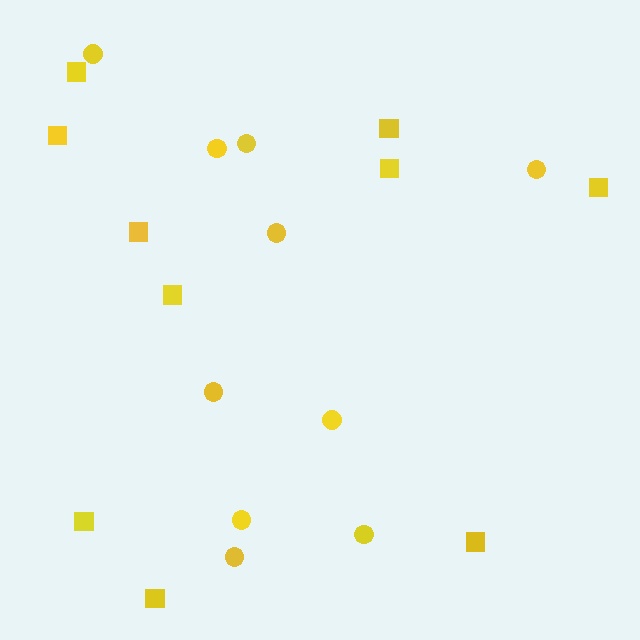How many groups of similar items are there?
There are 2 groups: one group of squares (10) and one group of circles (10).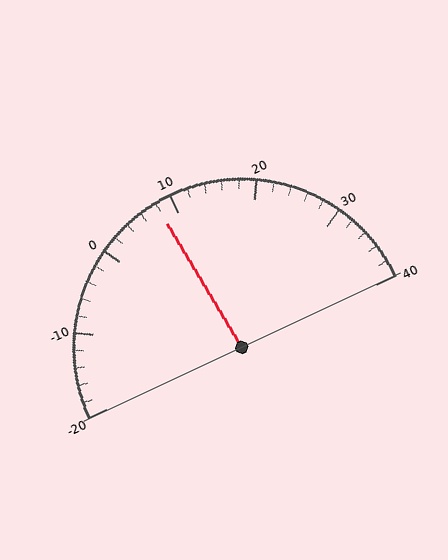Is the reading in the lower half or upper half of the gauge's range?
The reading is in the lower half of the range (-20 to 40).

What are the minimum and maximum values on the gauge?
The gauge ranges from -20 to 40.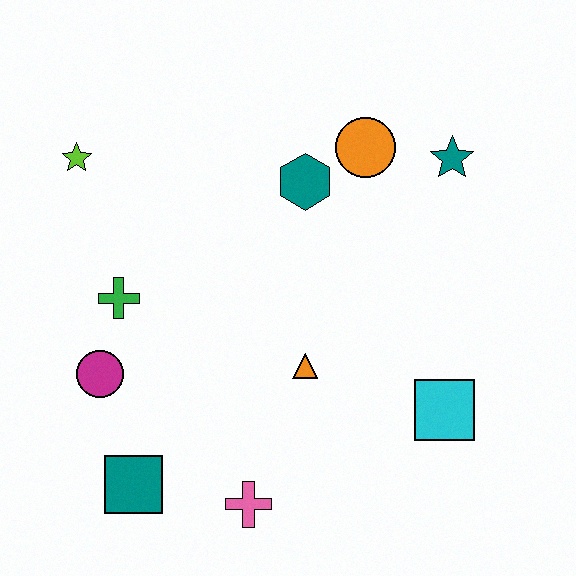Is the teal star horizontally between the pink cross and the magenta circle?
No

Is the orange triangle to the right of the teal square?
Yes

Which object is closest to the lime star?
The green cross is closest to the lime star.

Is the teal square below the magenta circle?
Yes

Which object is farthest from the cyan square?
The lime star is farthest from the cyan square.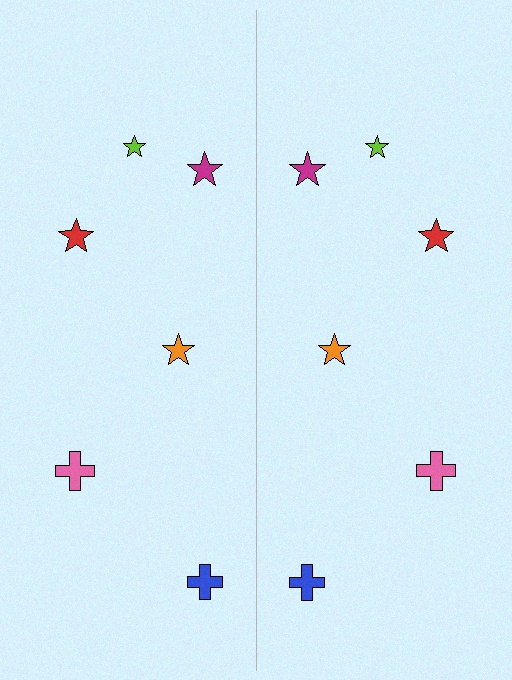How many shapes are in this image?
There are 12 shapes in this image.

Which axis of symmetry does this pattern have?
The pattern has a vertical axis of symmetry running through the center of the image.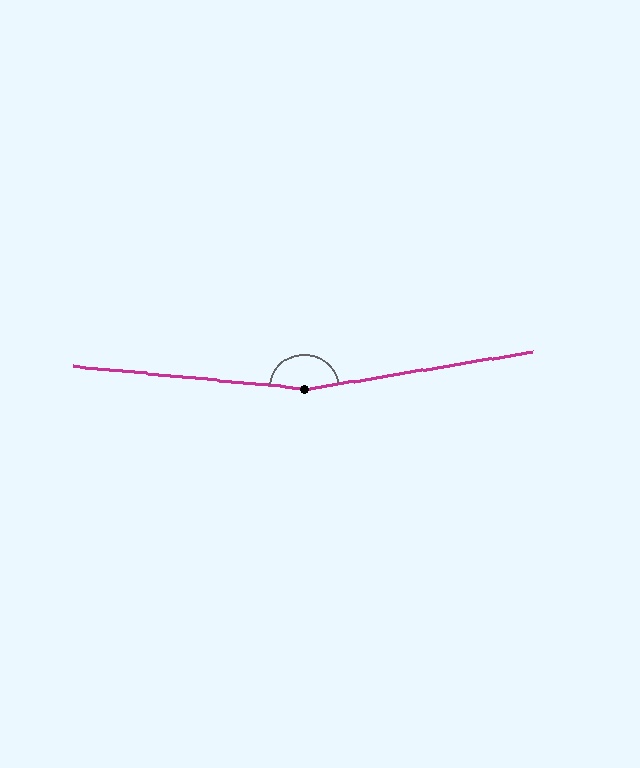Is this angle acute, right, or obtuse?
It is obtuse.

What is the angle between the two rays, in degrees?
Approximately 165 degrees.